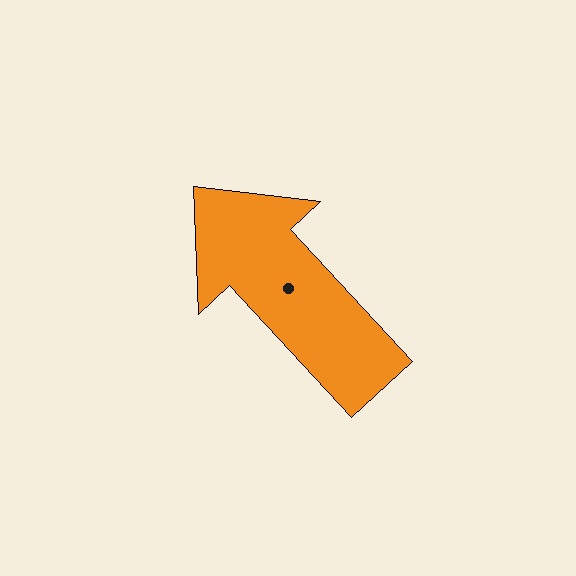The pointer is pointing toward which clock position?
Roughly 11 o'clock.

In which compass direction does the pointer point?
Northwest.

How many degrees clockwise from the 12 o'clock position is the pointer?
Approximately 317 degrees.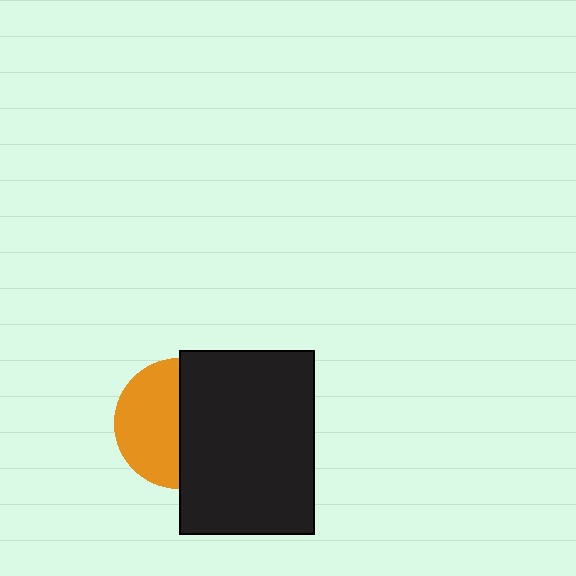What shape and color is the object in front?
The object in front is a black rectangle.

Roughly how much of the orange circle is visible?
About half of it is visible (roughly 50%).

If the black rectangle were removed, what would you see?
You would see the complete orange circle.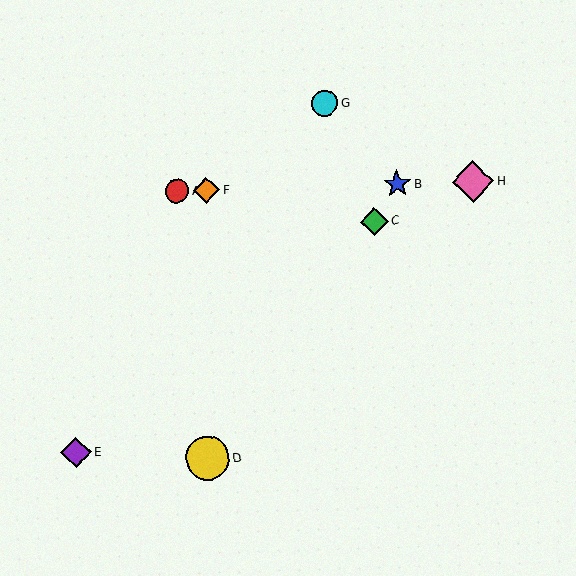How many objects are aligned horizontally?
4 objects (A, B, F, H) are aligned horizontally.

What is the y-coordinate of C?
Object C is at y≈222.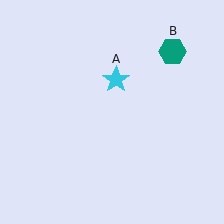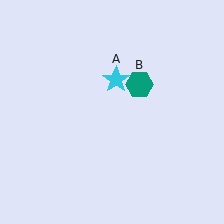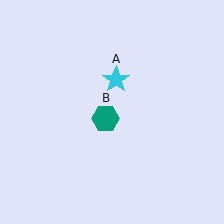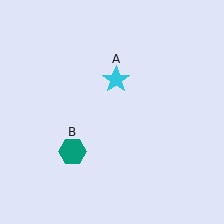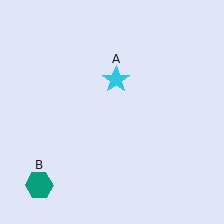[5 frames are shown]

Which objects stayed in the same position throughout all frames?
Cyan star (object A) remained stationary.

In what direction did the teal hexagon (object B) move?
The teal hexagon (object B) moved down and to the left.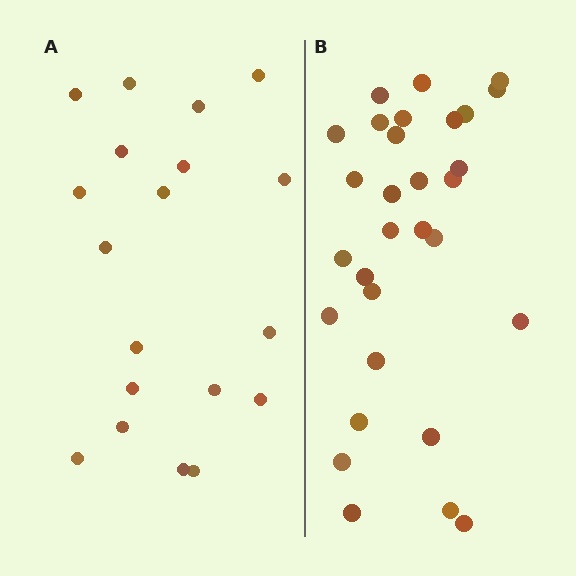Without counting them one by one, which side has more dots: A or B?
Region B (the right region) has more dots.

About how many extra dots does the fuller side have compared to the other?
Region B has roughly 12 or so more dots than region A.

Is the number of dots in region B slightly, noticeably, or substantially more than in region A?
Region B has substantially more. The ratio is roughly 1.6 to 1.